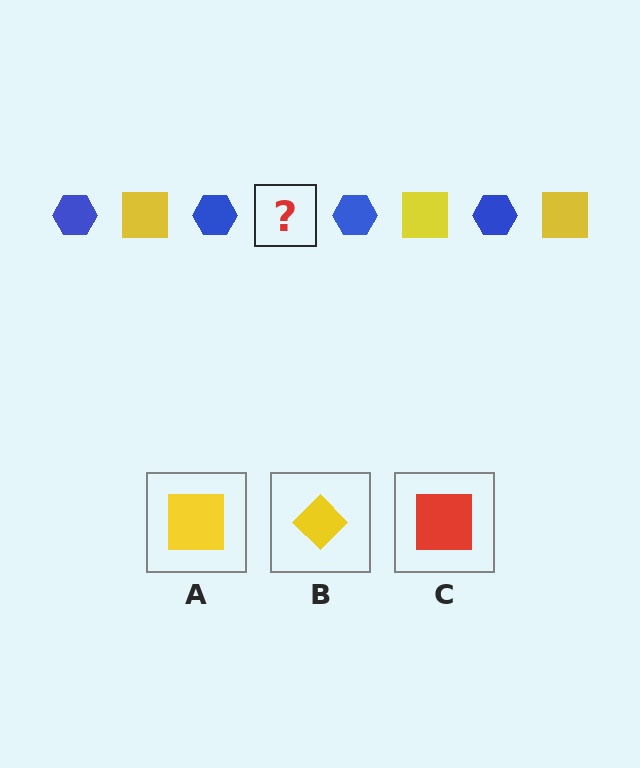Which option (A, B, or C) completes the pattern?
A.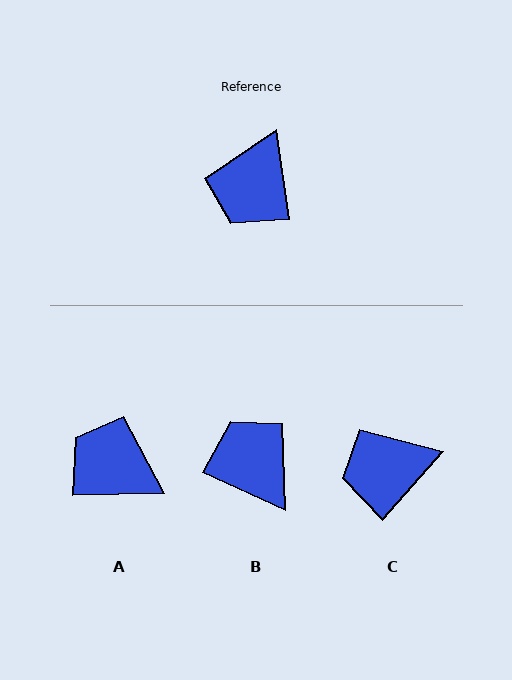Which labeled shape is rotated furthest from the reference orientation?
B, about 123 degrees away.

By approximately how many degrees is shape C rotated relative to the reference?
Approximately 49 degrees clockwise.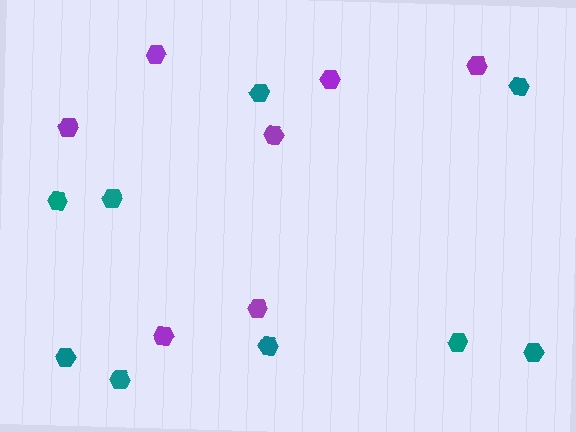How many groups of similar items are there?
There are 2 groups: one group of purple hexagons (7) and one group of teal hexagons (9).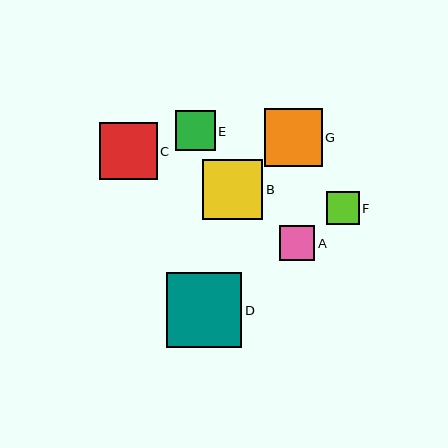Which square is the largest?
Square D is the largest with a size of approximately 76 pixels.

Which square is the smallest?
Square F is the smallest with a size of approximately 33 pixels.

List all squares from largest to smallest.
From largest to smallest: D, B, G, C, E, A, F.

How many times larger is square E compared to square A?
Square E is approximately 1.1 times the size of square A.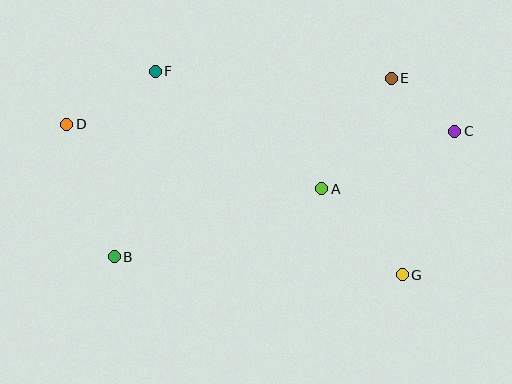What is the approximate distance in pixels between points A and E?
The distance between A and E is approximately 131 pixels.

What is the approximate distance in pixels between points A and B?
The distance between A and B is approximately 218 pixels.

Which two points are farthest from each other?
Points C and D are farthest from each other.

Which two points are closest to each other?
Points C and E are closest to each other.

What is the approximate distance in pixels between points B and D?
The distance between B and D is approximately 140 pixels.